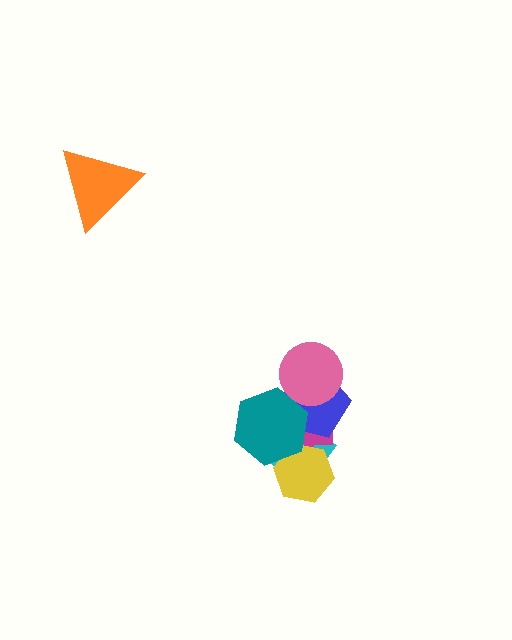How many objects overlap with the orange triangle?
0 objects overlap with the orange triangle.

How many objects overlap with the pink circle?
1 object overlaps with the pink circle.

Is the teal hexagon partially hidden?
No, no other shape covers it.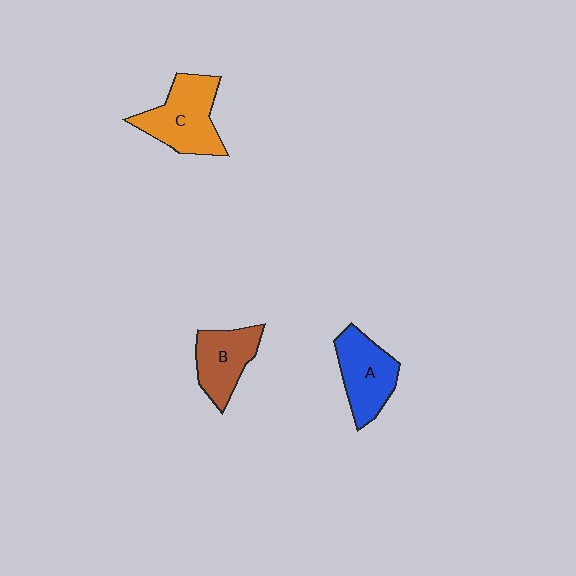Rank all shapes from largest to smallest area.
From largest to smallest: C (orange), A (blue), B (brown).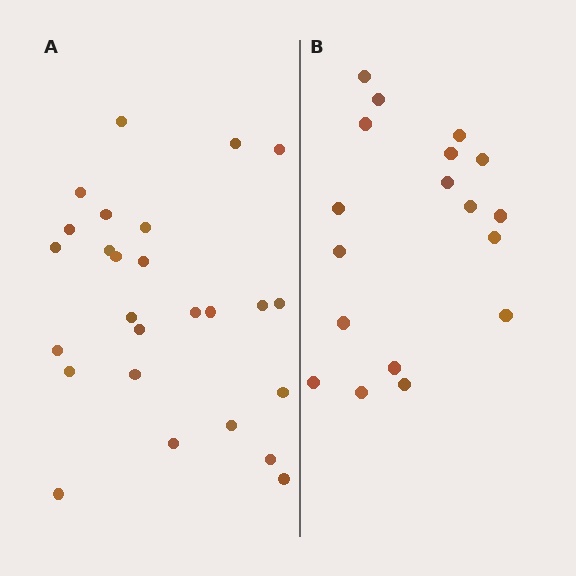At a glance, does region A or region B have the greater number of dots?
Region A (the left region) has more dots.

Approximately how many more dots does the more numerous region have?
Region A has roughly 8 or so more dots than region B.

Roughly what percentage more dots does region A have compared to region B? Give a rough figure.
About 45% more.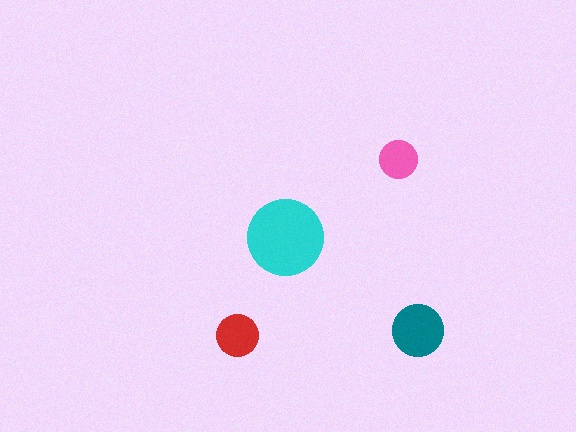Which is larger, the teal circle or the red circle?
The teal one.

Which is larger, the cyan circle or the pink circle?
The cyan one.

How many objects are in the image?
There are 4 objects in the image.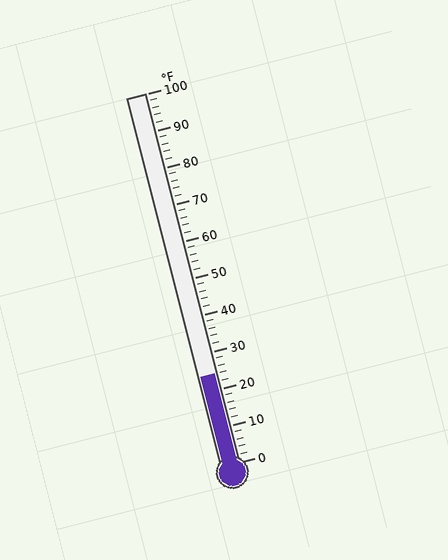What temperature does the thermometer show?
The thermometer shows approximately 24°F.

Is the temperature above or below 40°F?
The temperature is below 40°F.